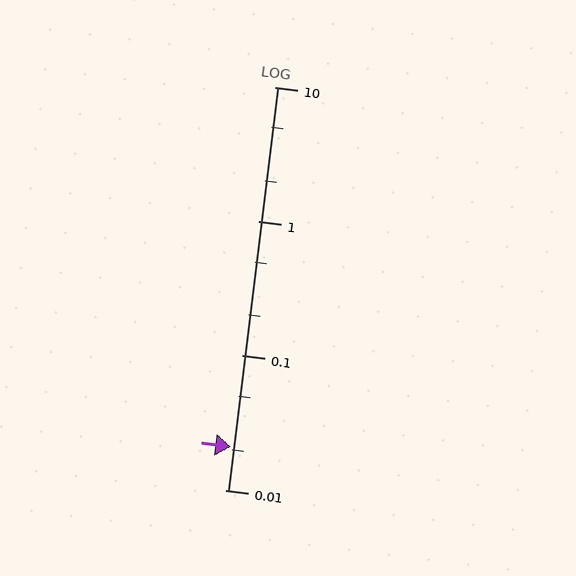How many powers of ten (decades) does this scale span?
The scale spans 3 decades, from 0.01 to 10.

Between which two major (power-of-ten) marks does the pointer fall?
The pointer is between 0.01 and 0.1.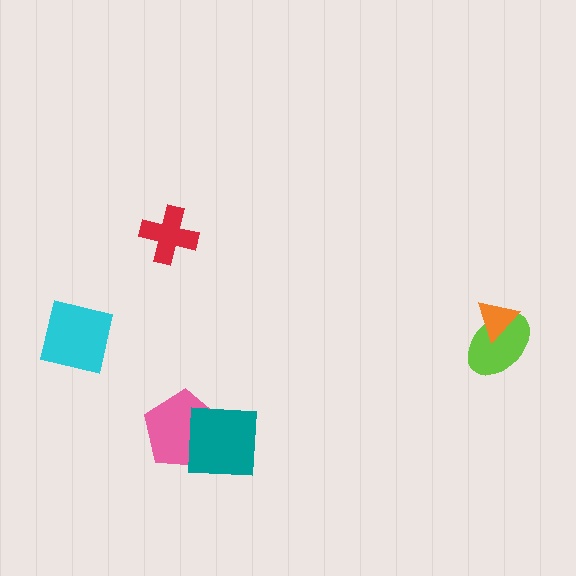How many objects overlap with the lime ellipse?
1 object overlaps with the lime ellipse.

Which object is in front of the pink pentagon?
The teal square is in front of the pink pentagon.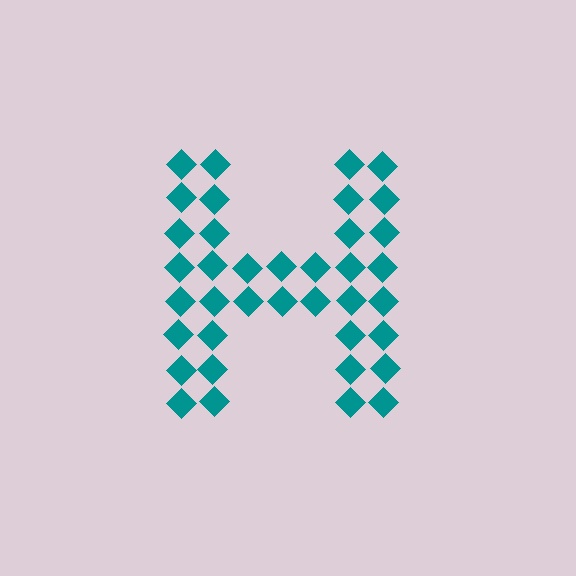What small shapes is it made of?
It is made of small diamonds.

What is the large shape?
The large shape is the letter H.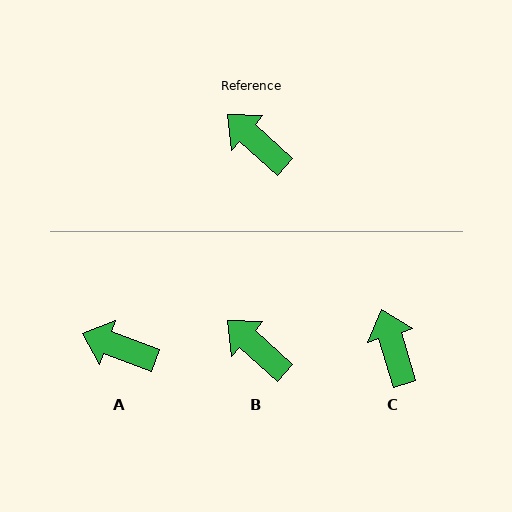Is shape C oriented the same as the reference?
No, it is off by about 31 degrees.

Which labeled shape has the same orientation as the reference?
B.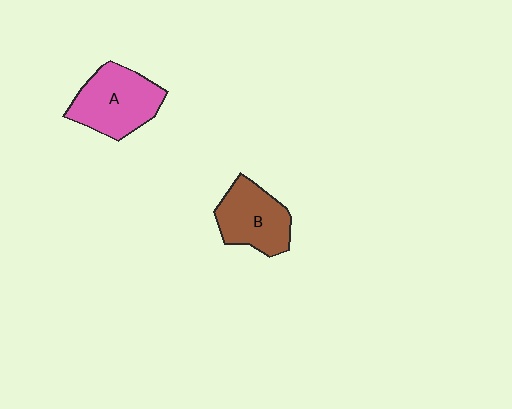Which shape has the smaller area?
Shape B (brown).